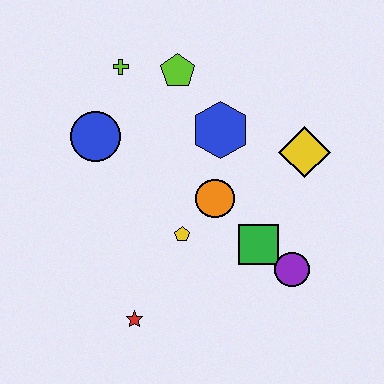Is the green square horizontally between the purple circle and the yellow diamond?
No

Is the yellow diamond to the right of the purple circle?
Yes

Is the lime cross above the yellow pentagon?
Yes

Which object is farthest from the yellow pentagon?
The lime cross is farthest from the yellow pentagon.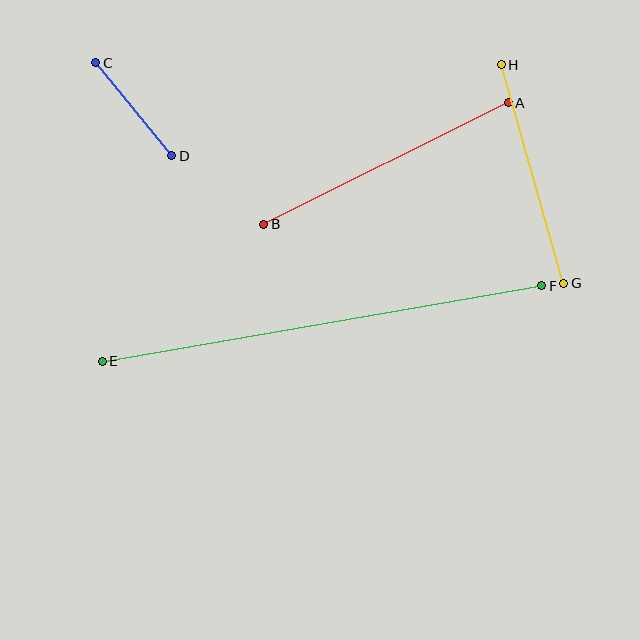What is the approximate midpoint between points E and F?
The midpoint is at approximately (322, 323) pixels.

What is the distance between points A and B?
The distance is approximately 273 pixels.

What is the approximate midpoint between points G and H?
The midpoint is at approximately (532, 174) pixels.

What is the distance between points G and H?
The distance is approximately 227 pixels.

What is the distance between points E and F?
The distance is approximately 446 pixels.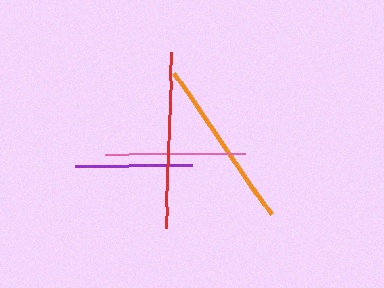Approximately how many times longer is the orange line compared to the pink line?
The orange line is approximately 1.2 times the length of the pink line.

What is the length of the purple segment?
The purple segment is approximately 117 pixels long.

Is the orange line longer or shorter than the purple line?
The orange line is longer than the purple line.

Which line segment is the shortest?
The purple line is the shortest at approximately 117 pixels.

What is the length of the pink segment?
The pink segment is approximately 140 pixels long.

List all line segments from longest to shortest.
From longest to shortest: red, orange, pink, purple.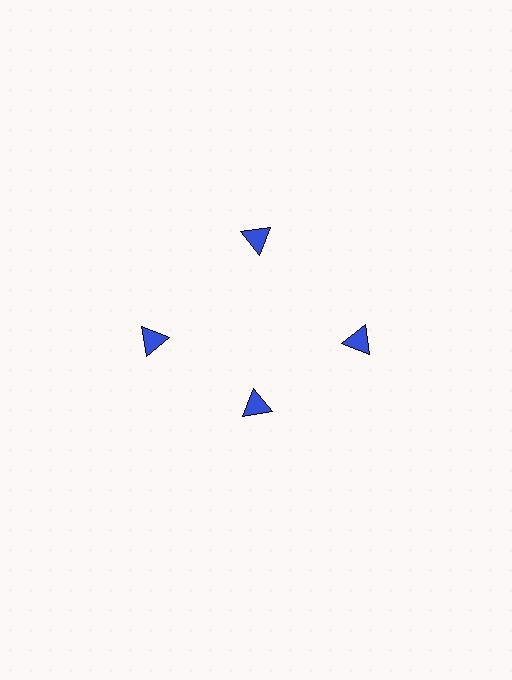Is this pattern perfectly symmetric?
No. The 4 blue triangles are arranged in a ring, but one element near the 6 o'clock position is pulled inward toward the center, breaking the 4-fold rotational symmetry.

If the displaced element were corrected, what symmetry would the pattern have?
It would have 4-fold rotational symmetry — the pattern would map onto itself every 90 degrees.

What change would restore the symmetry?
The symmetry would be restored by moving it outward, back onto the ring so that all 4 triangles sit at equal angles and equal distance from the center.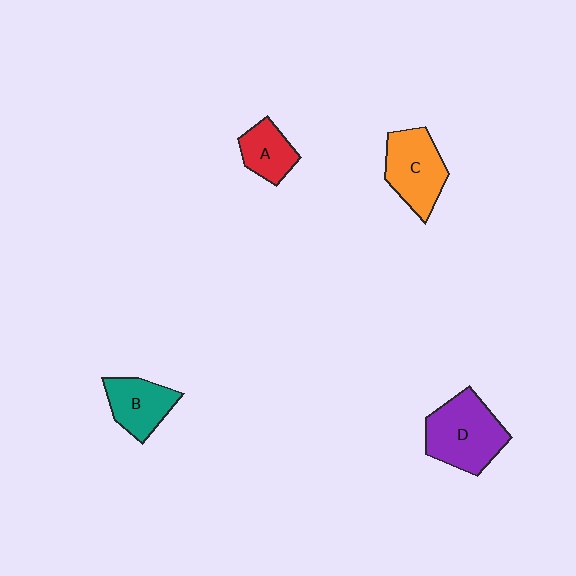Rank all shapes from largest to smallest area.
From largest to smallest: D (purple), C (orange), B (teal), A (red).